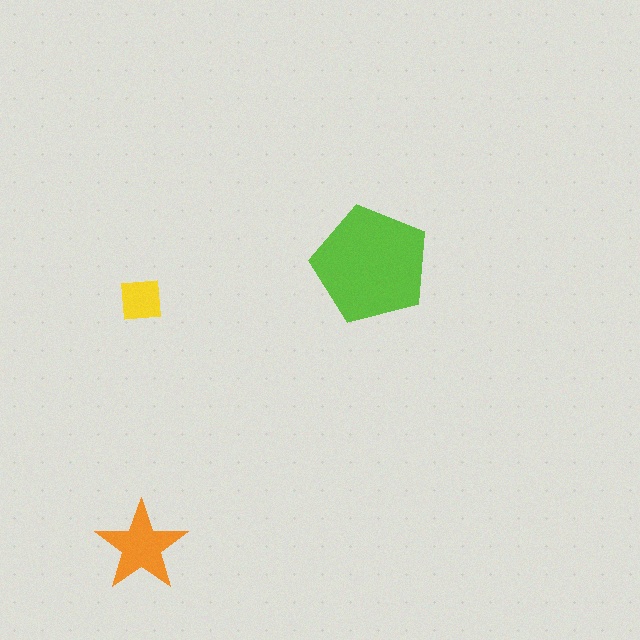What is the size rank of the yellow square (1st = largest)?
3rd.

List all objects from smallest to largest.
The yellow square, the orange star, the lime pentagon.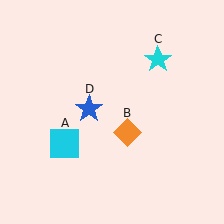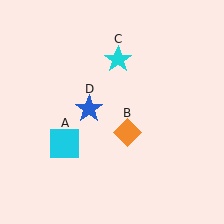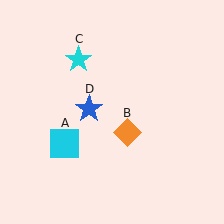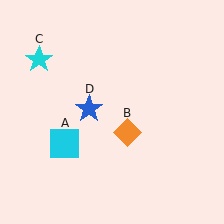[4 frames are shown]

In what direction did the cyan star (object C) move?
The cyan star (object C) moved left.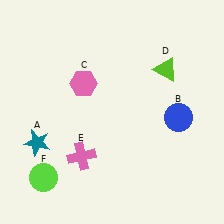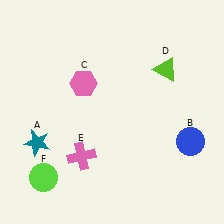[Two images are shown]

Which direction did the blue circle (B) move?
The blue circle (B) moved down.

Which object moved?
The blue circle (B) moved down.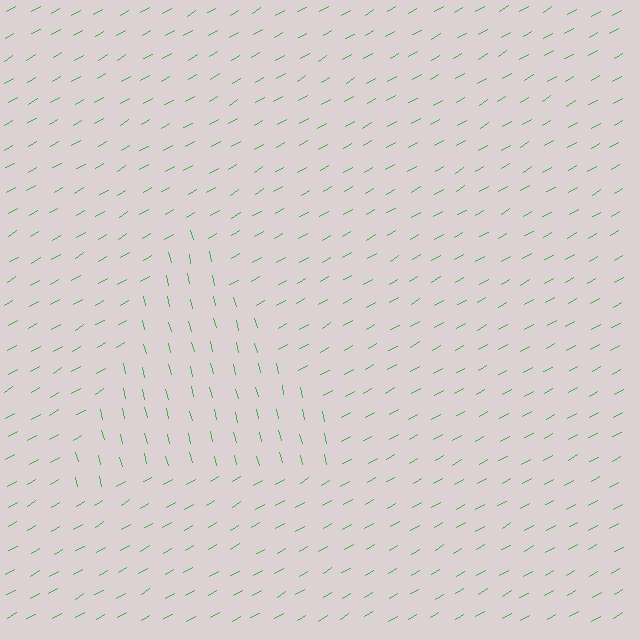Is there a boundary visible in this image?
Yes, there is a texture boundary formed by a change in line orientation.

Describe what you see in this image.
The image is filled with small green line segments. A triangle region in the image has lines oriented differently from the surrounding lines, creating a visible texture boundary.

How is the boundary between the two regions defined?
The boundary is defined purely by a change in line orientation (approximately 73 degrees difference). All lines are the same color and thickness.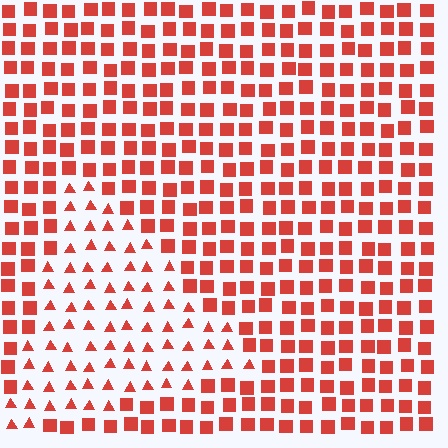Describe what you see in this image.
The image is filled with small red elements arranged in a uniform grid. A triangle-shaped region contains triangles, while the surrounding area contains squares. The boundary is defined purely by the change in element shape.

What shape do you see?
I see a triangle.